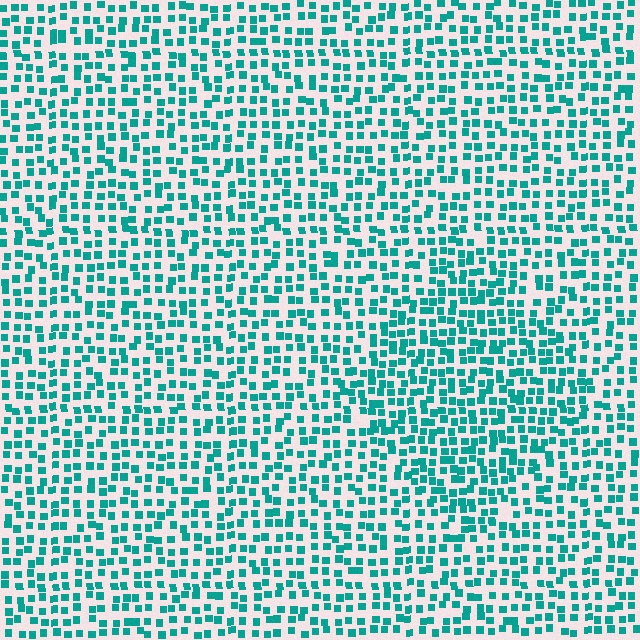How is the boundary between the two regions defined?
The boundary is defined by a change in element density (approximately 1.4x ratio). All elements are the same color, size, and shape.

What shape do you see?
I see a diamond.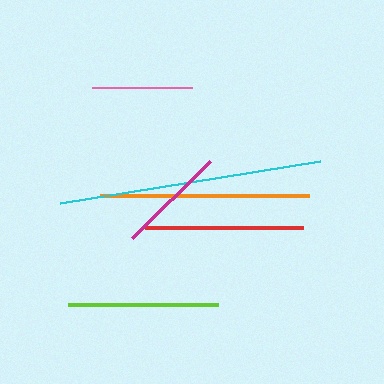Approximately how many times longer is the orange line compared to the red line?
The orange line is approximately 1.3 times the length of the red line.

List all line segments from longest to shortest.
From longest to shortest: cyan, orange, red, lime, magenta, pink.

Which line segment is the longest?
The cyan line is the longest at approximately 263 pixels.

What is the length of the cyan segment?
The cyan segment is approximately 263 pixels long.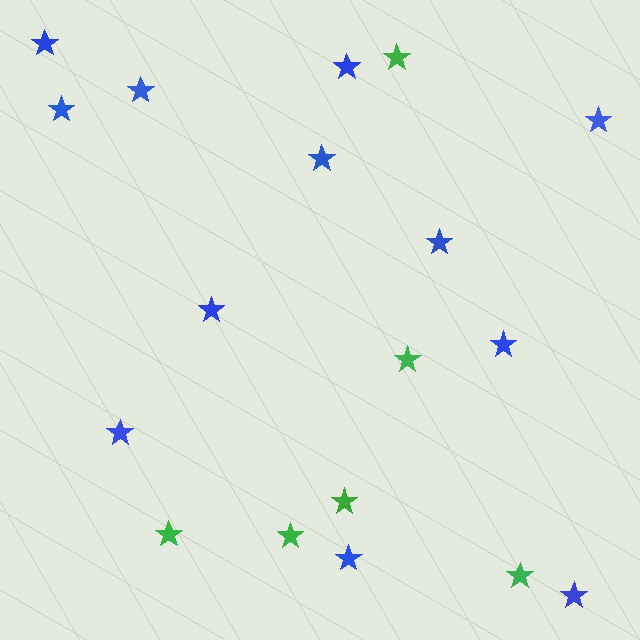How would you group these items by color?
There are 2 groups: one group of green stars (6) and one group of blue stars (12).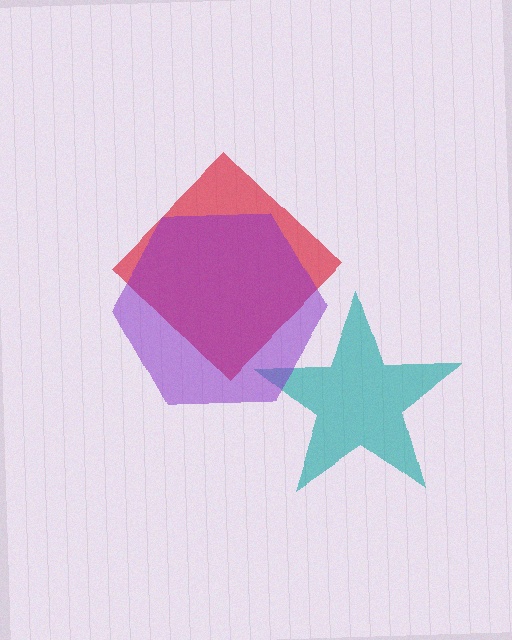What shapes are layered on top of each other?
The layered shapes are: a teal star, a red diamond, a purple hexagon.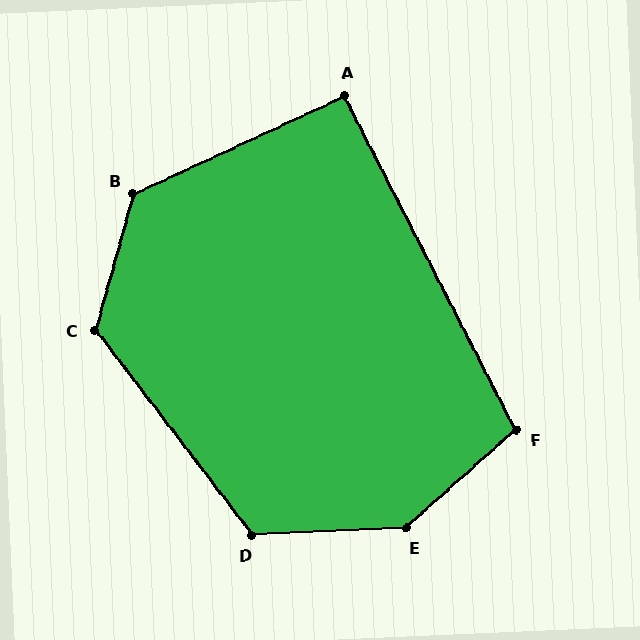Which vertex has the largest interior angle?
E, at approximately 141 degrees.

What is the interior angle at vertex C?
Approximately 127 degrees (obtuse).